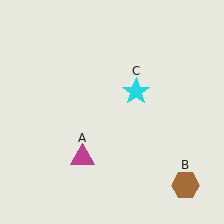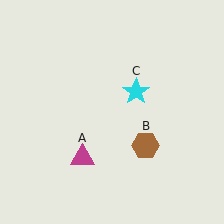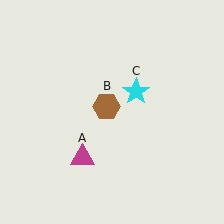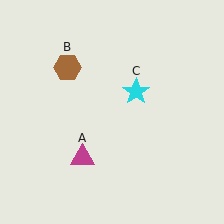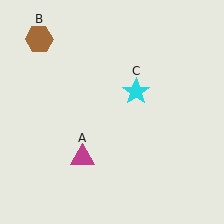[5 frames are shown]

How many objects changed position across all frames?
1 object changed position: brown hexagon (object B).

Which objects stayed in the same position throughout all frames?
Magenta triangle (object A) and cyan star (object C) remained stationary.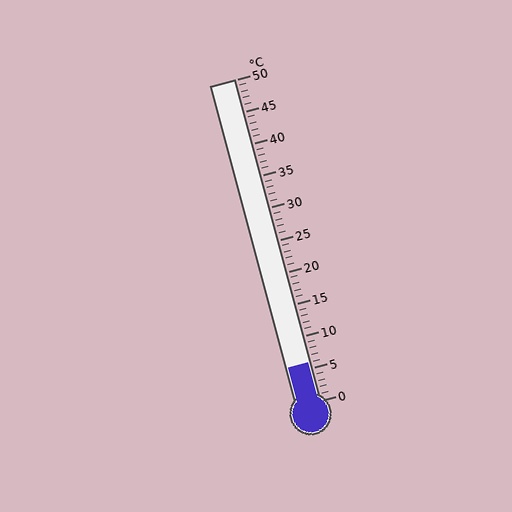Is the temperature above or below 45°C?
The temperature is below 45°C.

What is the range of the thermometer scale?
The thermometer scale ranges from 0°C to 50°C.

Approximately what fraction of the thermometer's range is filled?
The thermometer is filled to approximately 10% of its range.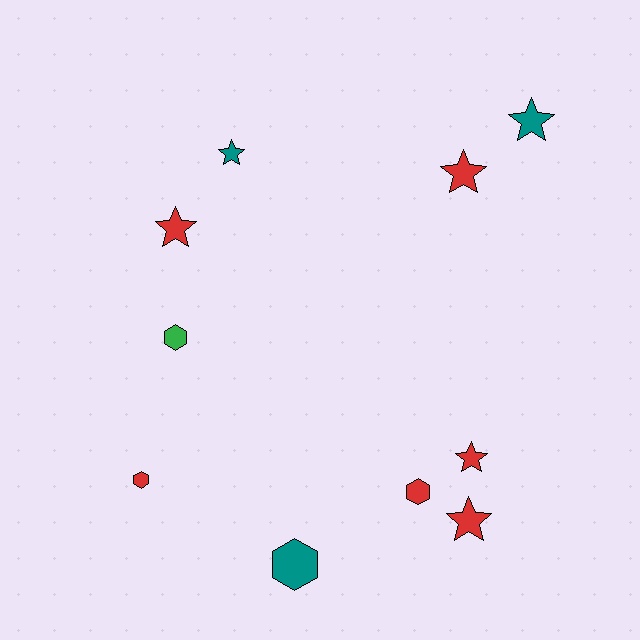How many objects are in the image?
There are 10 objects.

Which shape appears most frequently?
Star, with 6 objects.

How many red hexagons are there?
There are 2 red hexagons.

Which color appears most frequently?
Red, with 6 objects.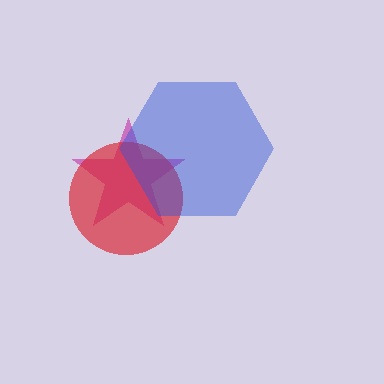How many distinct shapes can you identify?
There are 3 distinct shapes: a magenta star, a red circle, a blue hexagon.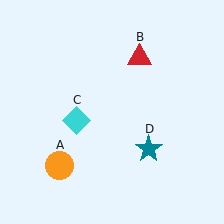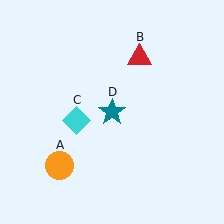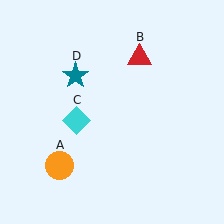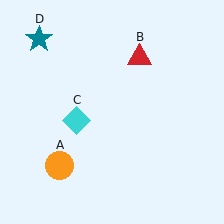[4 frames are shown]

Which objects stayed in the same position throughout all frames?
Orange circle (object A) and red triangle (object B) and cyan diamond (object C) remained stationary.